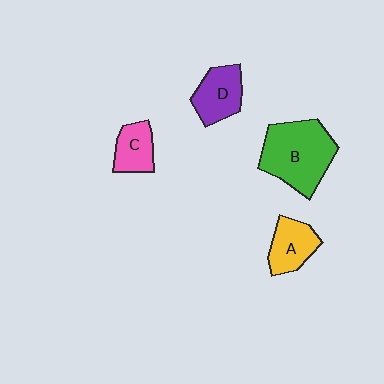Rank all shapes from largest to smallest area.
From largest to smallest: B (green), D (purple), A (yellow), C (pink).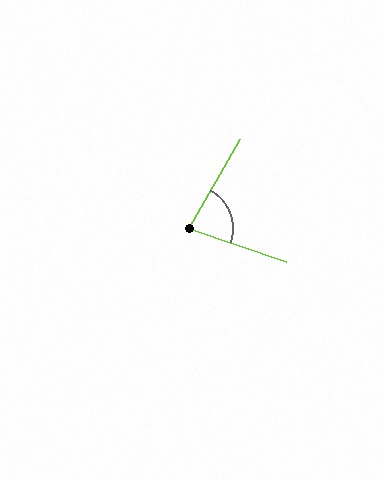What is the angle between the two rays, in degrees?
Approximately 79 degrees.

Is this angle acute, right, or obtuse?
It is acute.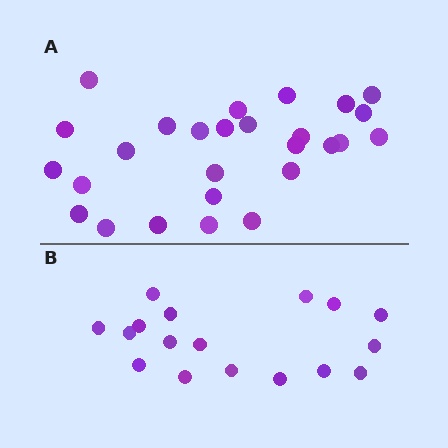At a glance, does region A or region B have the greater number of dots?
Region A (the top region) has more dots.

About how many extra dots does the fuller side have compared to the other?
Region A has roughly 10 or so more dots than region B.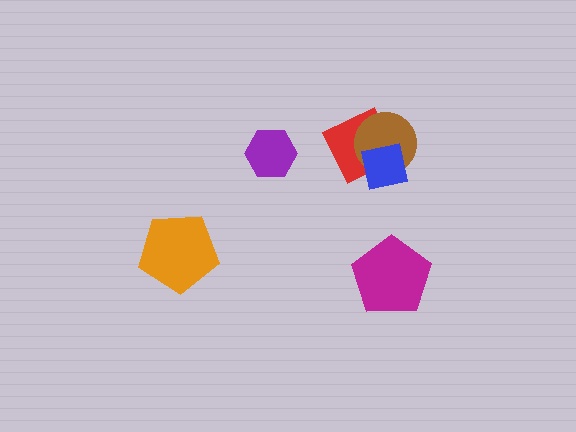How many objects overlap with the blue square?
2 objects overlap with the blue square.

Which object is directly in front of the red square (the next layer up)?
The brown circle is directly in front of the red square.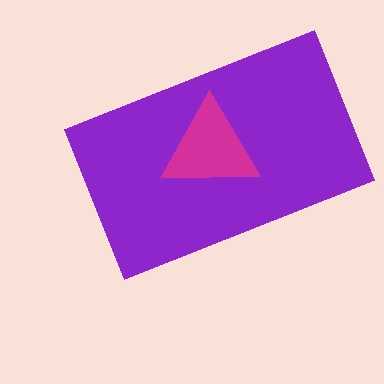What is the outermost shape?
The purple rectangle.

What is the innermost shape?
The magenta triangle.